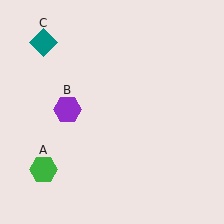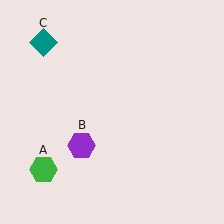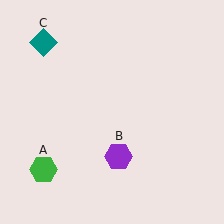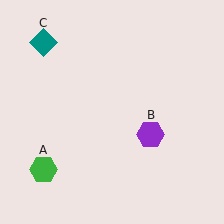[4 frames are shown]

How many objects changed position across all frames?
1 object changed position: purple hexagon (object B).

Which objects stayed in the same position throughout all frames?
Green hexagon (object A) and teal diamond (object C) remained stationary.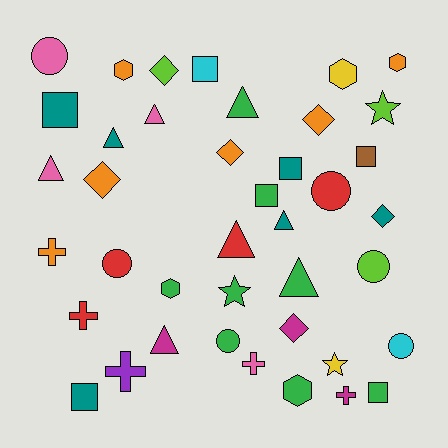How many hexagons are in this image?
There are 5 hexagons.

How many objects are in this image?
There are 40 objects.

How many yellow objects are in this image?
There are 2 yellow objects.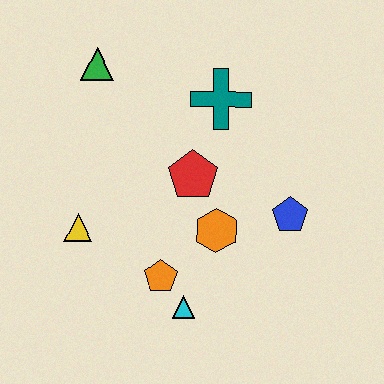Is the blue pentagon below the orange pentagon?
No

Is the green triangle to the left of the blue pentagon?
Yes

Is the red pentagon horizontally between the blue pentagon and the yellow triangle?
Yes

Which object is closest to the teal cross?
The red pentagon is closest to the teal cross.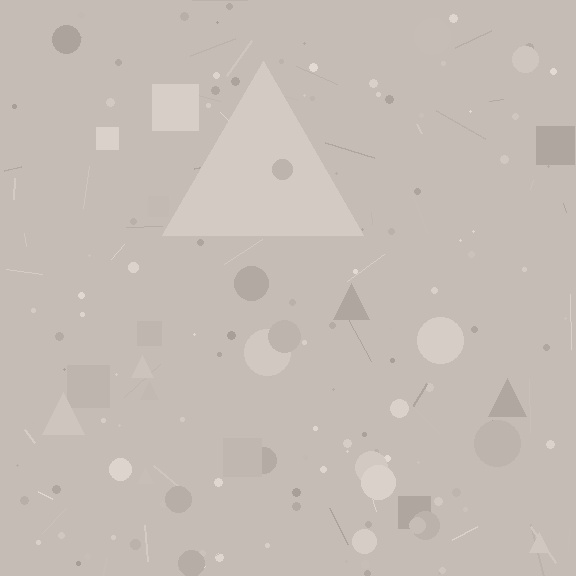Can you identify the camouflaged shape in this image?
The camouflaged shape is a triangle.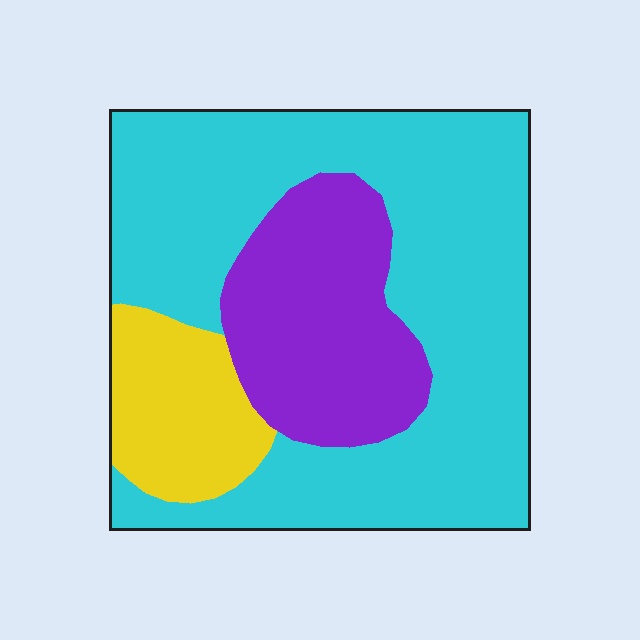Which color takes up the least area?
Yellow, at roughly 15%.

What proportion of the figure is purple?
Purple covers roughly 25% of the figure.